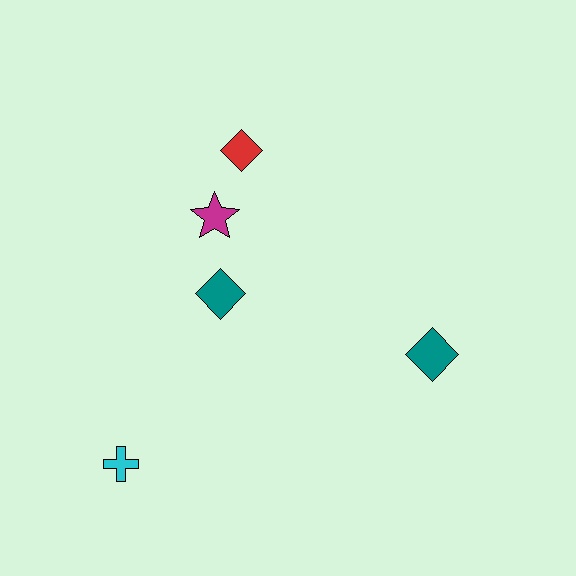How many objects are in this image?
There are 5 objects.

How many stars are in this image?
There is 1 star.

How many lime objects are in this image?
There are no lime objects.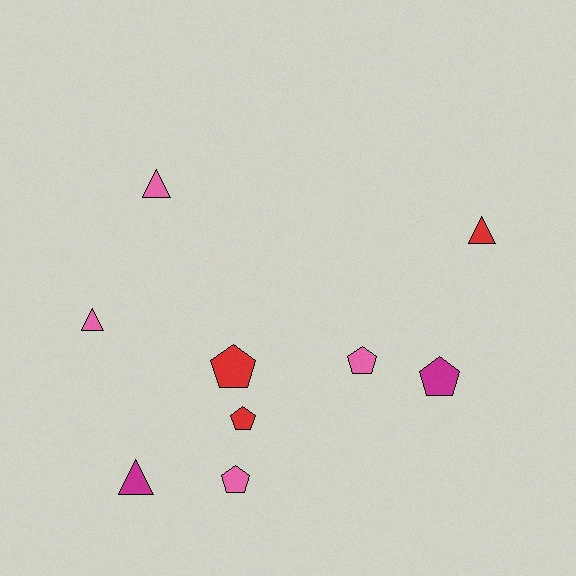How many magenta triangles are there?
There is 1 magenta triangle.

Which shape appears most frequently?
Pentagon, with 5 objects.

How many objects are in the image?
There are 9 objects.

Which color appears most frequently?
Pink, with 4 objects.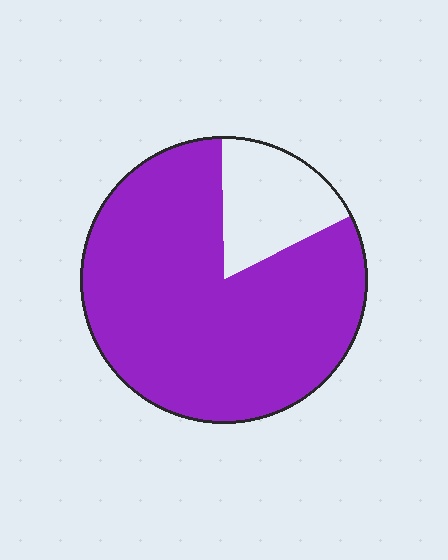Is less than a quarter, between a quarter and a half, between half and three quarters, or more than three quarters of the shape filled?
More than three quarters.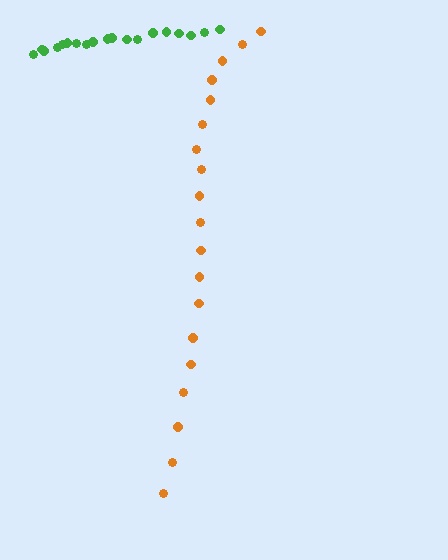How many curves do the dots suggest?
There are 2 distinct paths.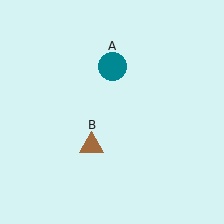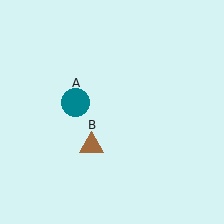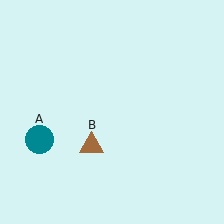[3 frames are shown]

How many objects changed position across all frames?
1 object changed position: teal circle (object A).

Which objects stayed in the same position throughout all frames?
Brown triangle (object B) remained stationary.